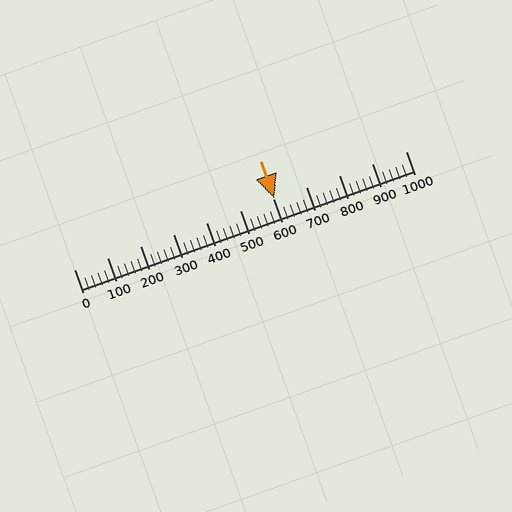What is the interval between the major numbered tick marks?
The major tick marks are spaced 100 units apart.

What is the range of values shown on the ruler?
The ruler shows values from 0 to 1000.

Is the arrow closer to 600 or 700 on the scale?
The arrow is closer to 600.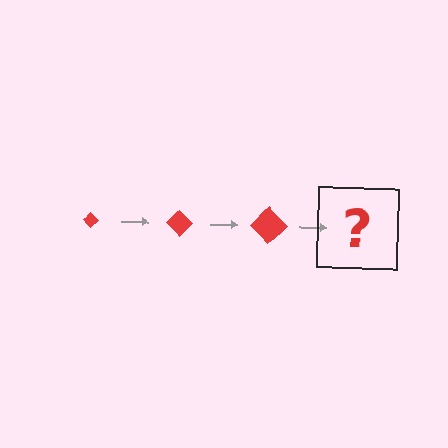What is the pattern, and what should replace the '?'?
The pattern is that the diamond gets progressively larger each step. The '?' should be a red diamond, larger than the previous one.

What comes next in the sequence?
The next element should be a red diamond, larger than the previous one.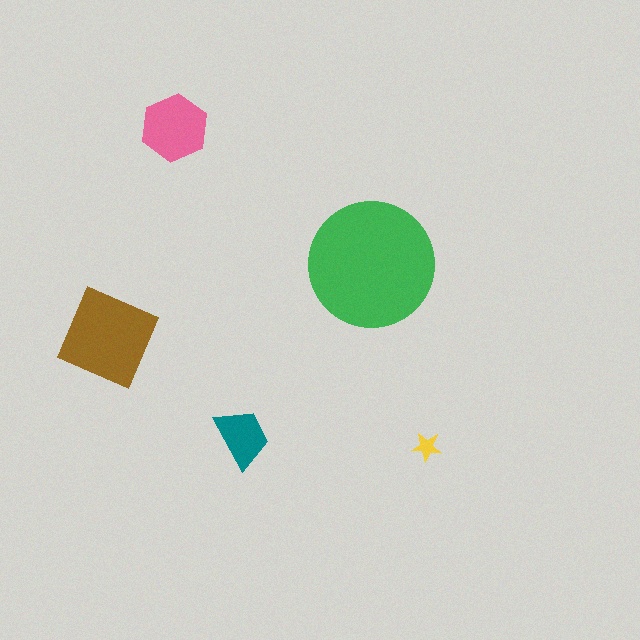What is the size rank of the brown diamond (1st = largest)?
2nd.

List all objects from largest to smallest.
The green circle, the brown diamond, the pink hexagon, the teal trapezoid, the yellow star.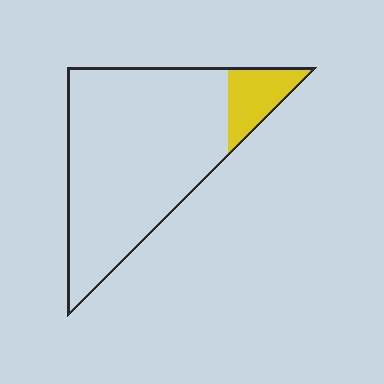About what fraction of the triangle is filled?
About one eighth (1/8).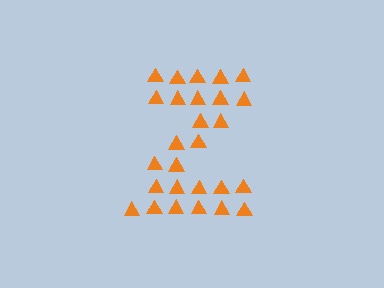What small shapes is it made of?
It is made of small triangles.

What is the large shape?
The large shape is the letter Z.